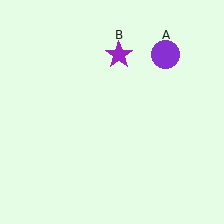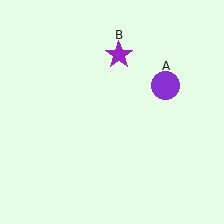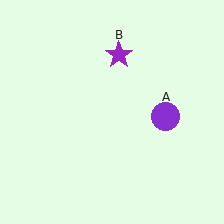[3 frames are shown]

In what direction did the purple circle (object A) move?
The purple circle (object A) moved down.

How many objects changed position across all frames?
1 object changed position: purple circle (object A).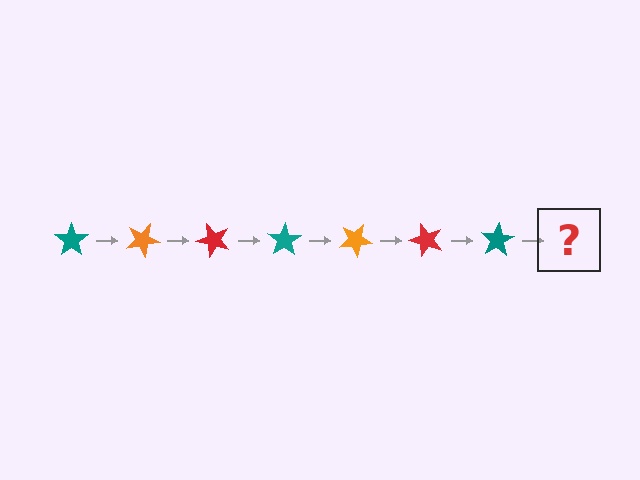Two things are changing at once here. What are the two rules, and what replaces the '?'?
The two rules are that it rotates 25 degrees each step and the color cycles through teal, orange, and red. The '?' should be an orange star, rotated 175 degrees from the start.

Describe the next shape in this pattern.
It should be an orange star, rotated 175 degrees from the start.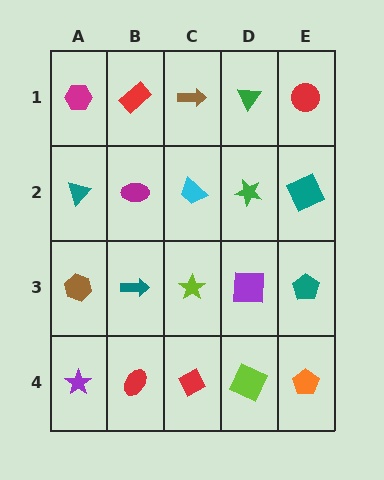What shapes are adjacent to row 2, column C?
A brown arrow (row 1, column C), a lime star (row 3, column C), a magenta ellipse (row 2, column B), a green star (row 2, column D).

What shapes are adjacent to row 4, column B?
A teal arrow (row 3, column B), a purple star (row 4, column A), a red diamond (row 4, column C).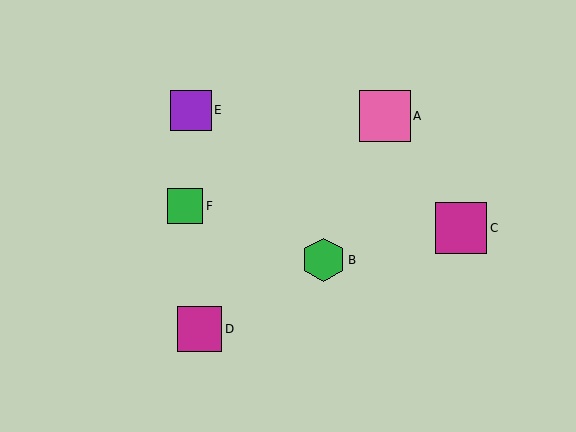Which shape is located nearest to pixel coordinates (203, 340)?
The magenta square (labeled D) at (199, 329) is nearest to that location.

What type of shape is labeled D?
Shape D is a magenta square.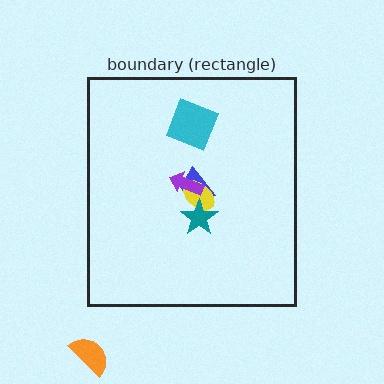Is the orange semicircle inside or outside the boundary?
Outside.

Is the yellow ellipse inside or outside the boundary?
Inside.